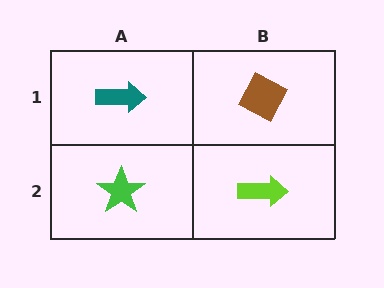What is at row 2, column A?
A green star.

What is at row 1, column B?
A brown diamond.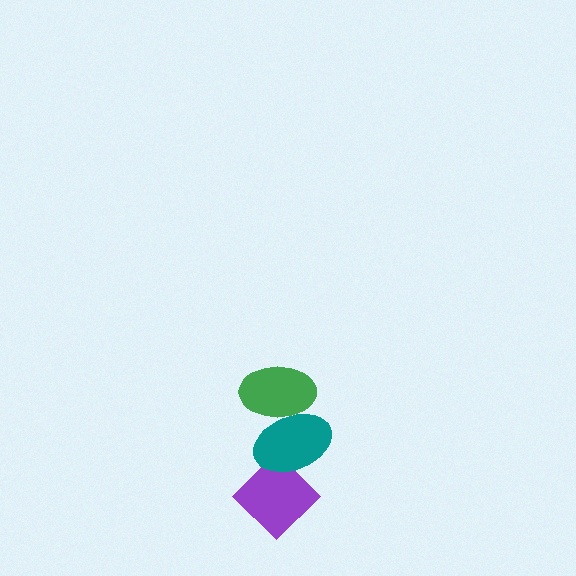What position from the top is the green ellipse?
The green ellipse is 1st from the top.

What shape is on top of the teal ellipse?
The green ellipse is on top of the teal ellipse.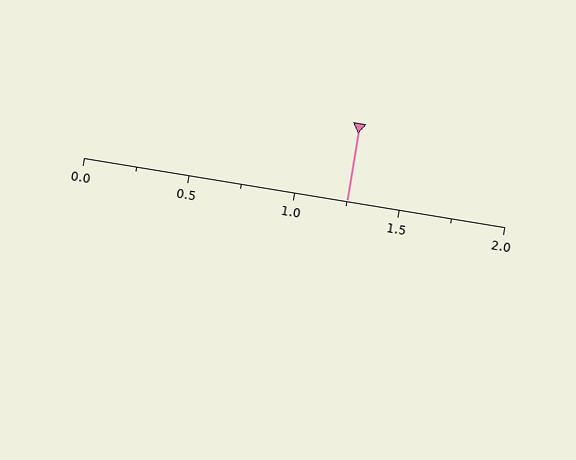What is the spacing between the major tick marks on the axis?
The major ticks are spaced 0.5 apart.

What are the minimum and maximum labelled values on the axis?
The axis runs from 0.0 to 2.0.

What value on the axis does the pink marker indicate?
The marker indicates approximately 1.25.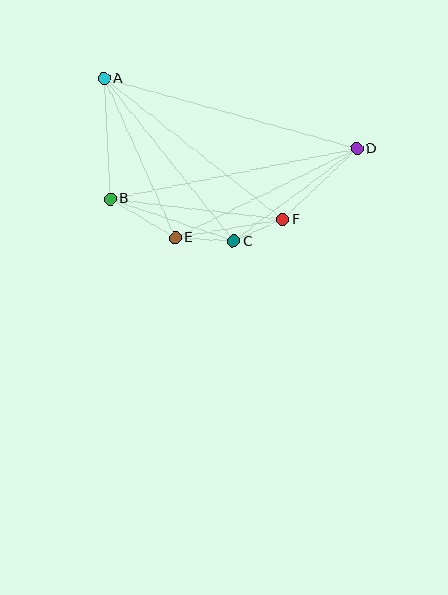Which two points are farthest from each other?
Points A and D are farthest from each other.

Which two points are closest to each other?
Points C and F are closest to each other.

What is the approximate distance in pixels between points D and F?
The distance between D and F is approximately 102 pixels.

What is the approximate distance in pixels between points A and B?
The distance between A and B is approximately 120 pixels.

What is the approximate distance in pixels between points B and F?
The distance between B and F is approximately 174 pixels.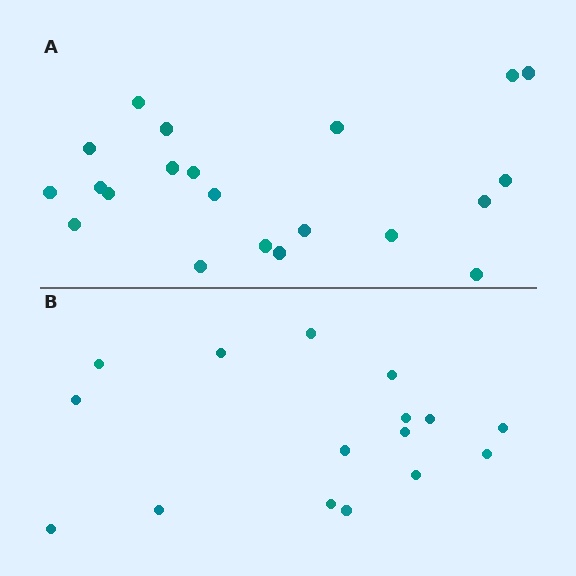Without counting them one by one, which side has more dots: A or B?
Region A (the top region) has more dots.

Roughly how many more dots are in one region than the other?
Region A has about 5 more dots than region B.